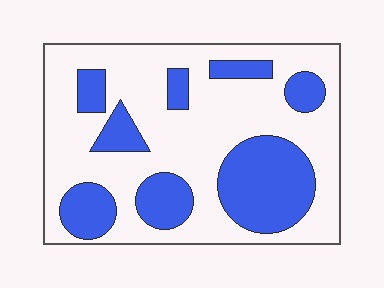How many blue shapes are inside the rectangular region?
8.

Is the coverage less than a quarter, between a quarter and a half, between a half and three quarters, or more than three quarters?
Between a quarter and a half.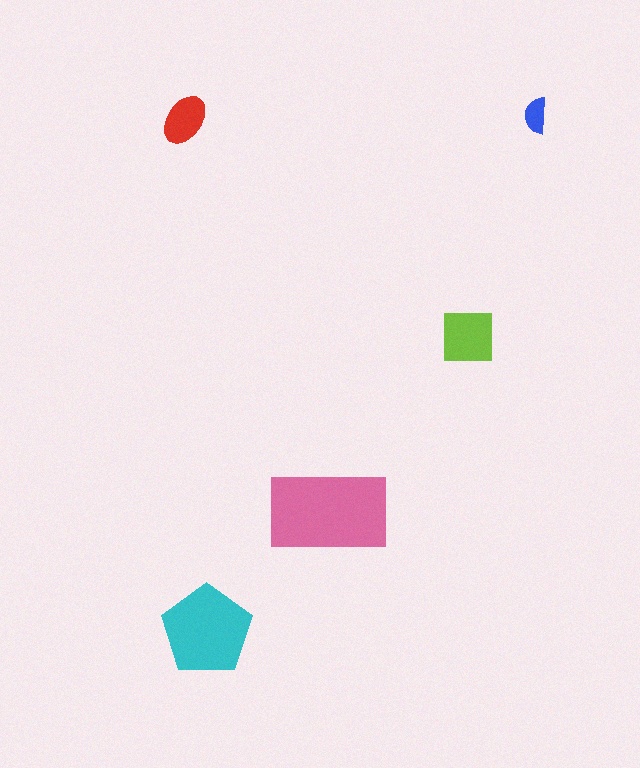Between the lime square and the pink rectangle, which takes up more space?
The pink rectangle.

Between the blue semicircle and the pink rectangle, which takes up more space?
The pink rectangle.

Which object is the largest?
The pink rectangle.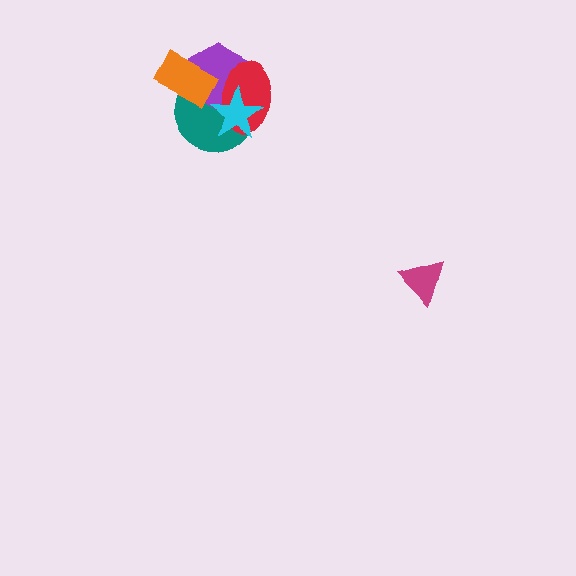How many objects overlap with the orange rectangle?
2 objects overlap with the orange rectangle.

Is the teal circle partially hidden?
Yes, it is partially covered by another shape.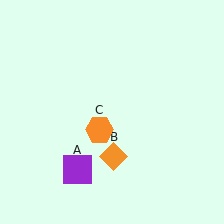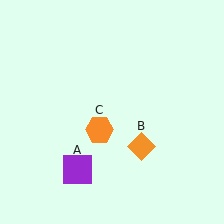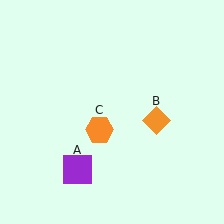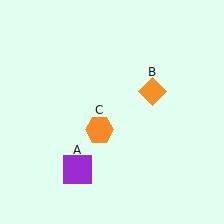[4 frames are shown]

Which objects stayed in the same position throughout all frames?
Purple square (object A) and orange hexagon (object C) remained stationary.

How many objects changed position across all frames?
1 object changed position: orange diamond (object B).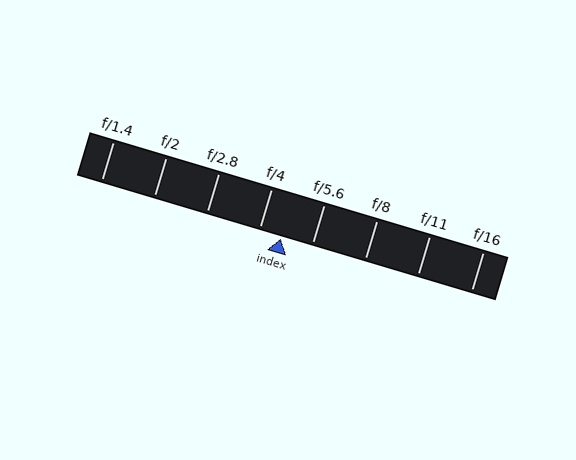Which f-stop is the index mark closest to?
The index mark is closest to f/4.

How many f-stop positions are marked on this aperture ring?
There are 8 f-stop positions marked.